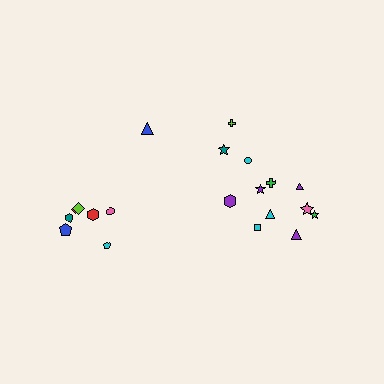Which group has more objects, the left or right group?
The right group.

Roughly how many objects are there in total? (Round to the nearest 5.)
Roughly 20 objects in total.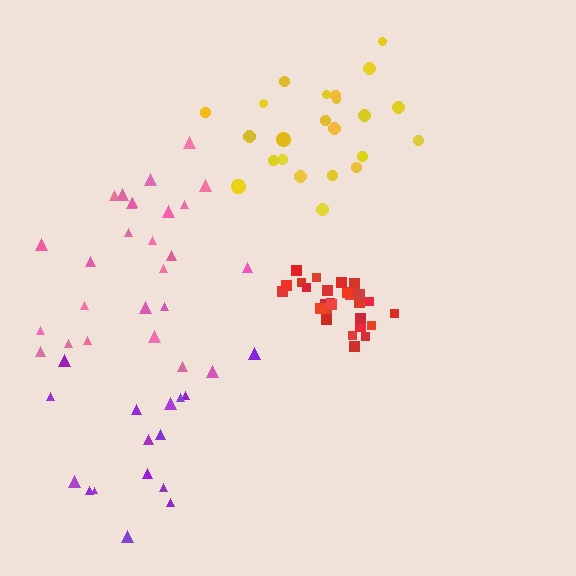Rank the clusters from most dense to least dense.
red, yellow, purple, pink.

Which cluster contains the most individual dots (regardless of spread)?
Red (29).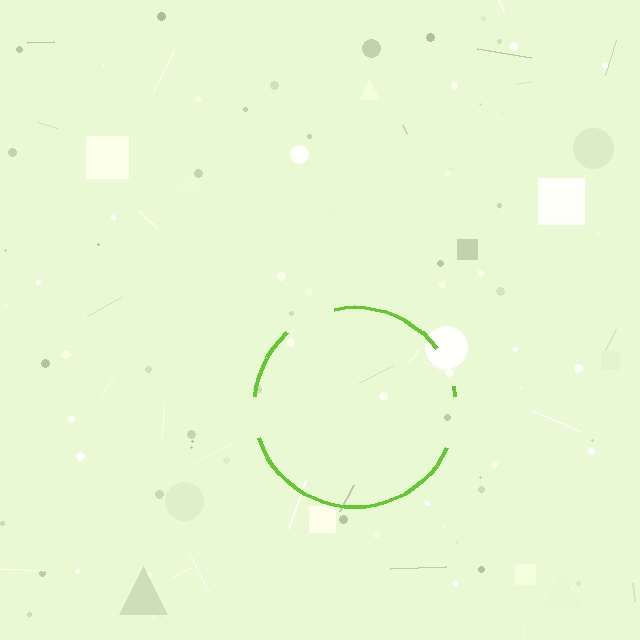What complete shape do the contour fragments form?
The contour fragments form a circle.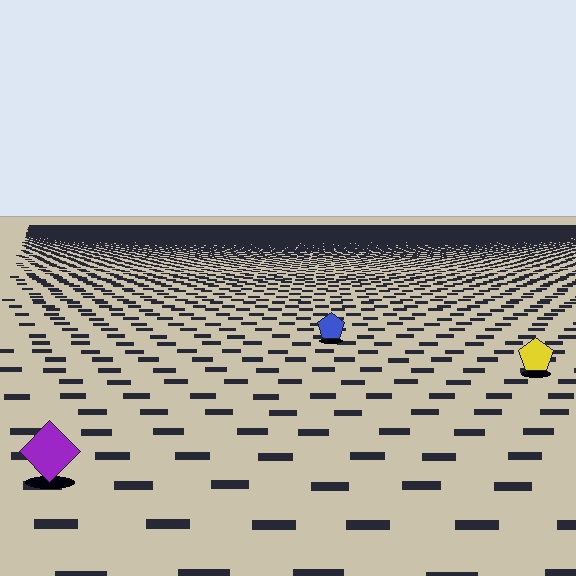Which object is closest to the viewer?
The purple diamond is closest. The texture marks near it are larger and more spread out.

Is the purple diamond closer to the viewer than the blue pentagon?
Yes. The purple diamond is closer — you can tell from the texture gradient: the ground texture is coarser near it.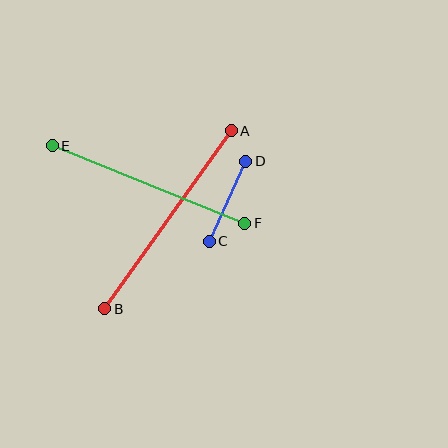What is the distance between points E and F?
The distance is approximately 208 pixels.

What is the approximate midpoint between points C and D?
The midpoint is at approximately (227, 201) pixels.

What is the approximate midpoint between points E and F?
The midpoint is at approximately (148, 185) pixels.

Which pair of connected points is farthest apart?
Points A and B are farthest apart.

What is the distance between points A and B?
The distance is approximately 218 pixels.